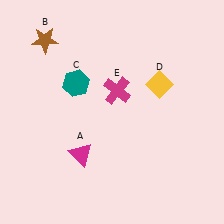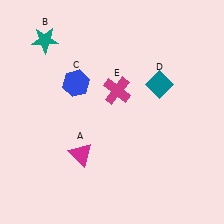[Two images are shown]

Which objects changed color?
B changed from brown to teal. C changed from teal to blue. D changed from yellow to teal.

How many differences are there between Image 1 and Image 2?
There are 3 differences between the two images.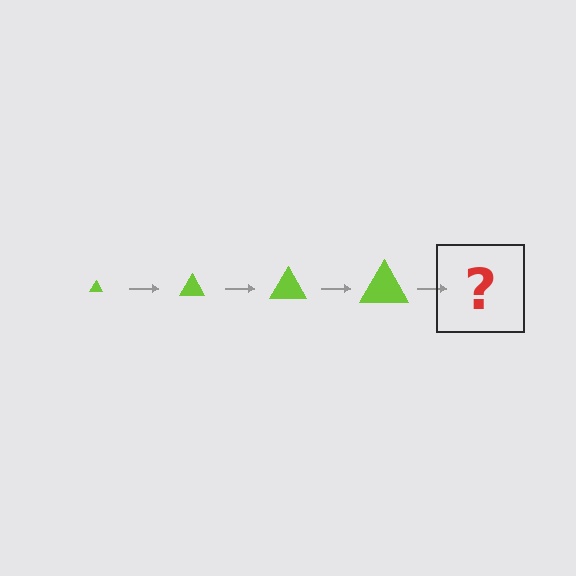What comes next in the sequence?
The next element should be a lime triangle, larger than the previous one.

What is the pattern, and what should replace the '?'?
The pattern is that the triangle gets progressively larger each step. The '?' should be a lime triangle, larger than the previous one.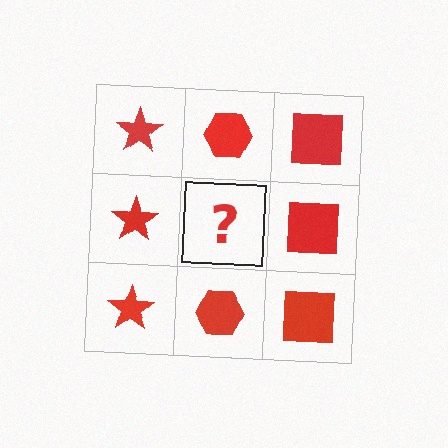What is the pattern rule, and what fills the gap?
The rule is that each column has a consistent shape. The gap should be filled with a red hexagon.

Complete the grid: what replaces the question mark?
The question mark should be replaced with a red hexagon.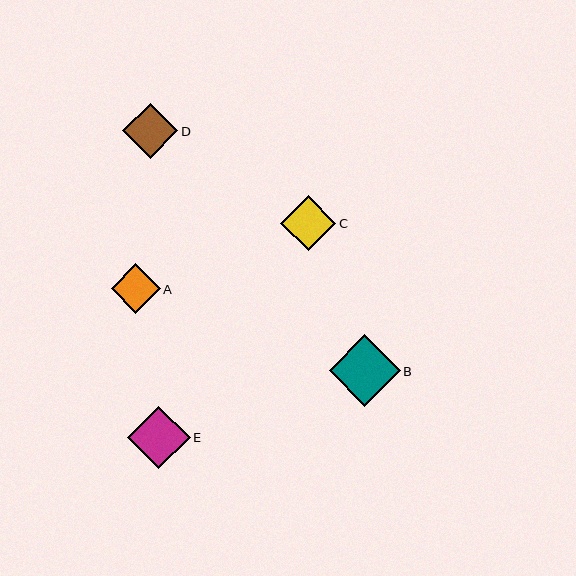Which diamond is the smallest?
Diamond A is the smallest with a size of approximately 49 pixels.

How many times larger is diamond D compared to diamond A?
Diamond D is approximately 1.1 times the size of diamond A.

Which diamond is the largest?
Diamond B is the largest with a size of approximately 71 pixels.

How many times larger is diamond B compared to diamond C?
Diamond B is approximately 1.3 times the size of diamond C.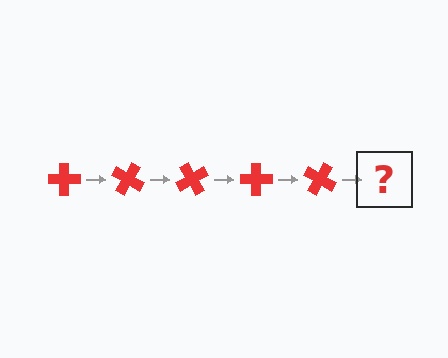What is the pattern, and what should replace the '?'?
The pattern is that the cross rotates 30 degrees each step. The '?' should be a red cross rotated 150 degrees.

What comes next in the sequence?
The next element should be a red cross rotated 150 degrees.